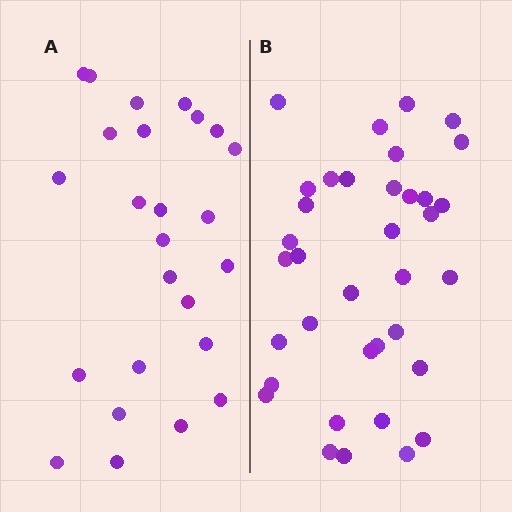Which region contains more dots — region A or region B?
Region B (the right region) has more dots.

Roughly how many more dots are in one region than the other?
Region B has roughly 12 or so more dots than region A.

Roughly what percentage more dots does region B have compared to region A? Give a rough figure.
About 45% more.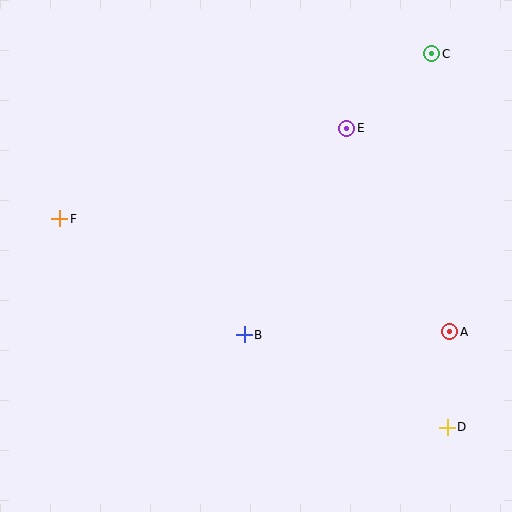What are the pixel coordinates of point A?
Point A is at (450, 332).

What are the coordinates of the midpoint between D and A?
The midpoint between D and A is at (449, 380).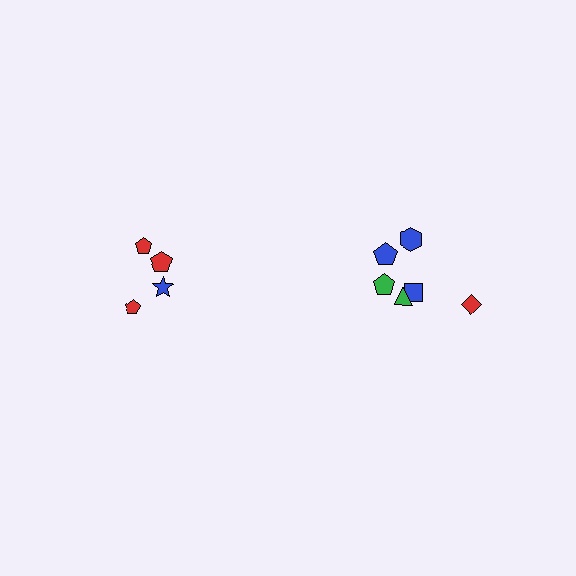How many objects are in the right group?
There are 6 objects.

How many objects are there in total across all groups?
There are 10 objects.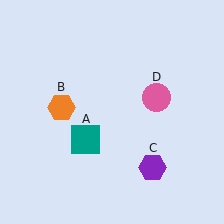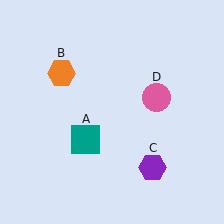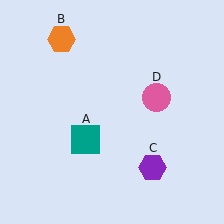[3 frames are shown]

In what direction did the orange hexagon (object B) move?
The orange hexagon (object B) moved up.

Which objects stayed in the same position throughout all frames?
Teal square (object A) and purple hexagon (object C) and pink circle (object D) remained stationary.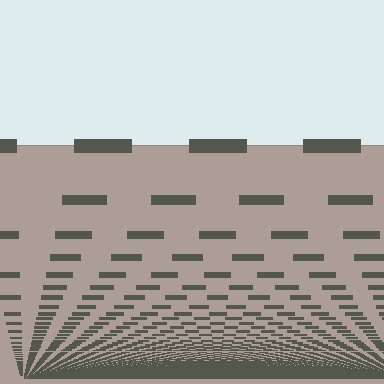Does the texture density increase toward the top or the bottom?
Density increases toward the bottom.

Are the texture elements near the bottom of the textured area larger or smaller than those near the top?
Smaller. The gradient is inverted — elements near the bottom are smaller and denser.